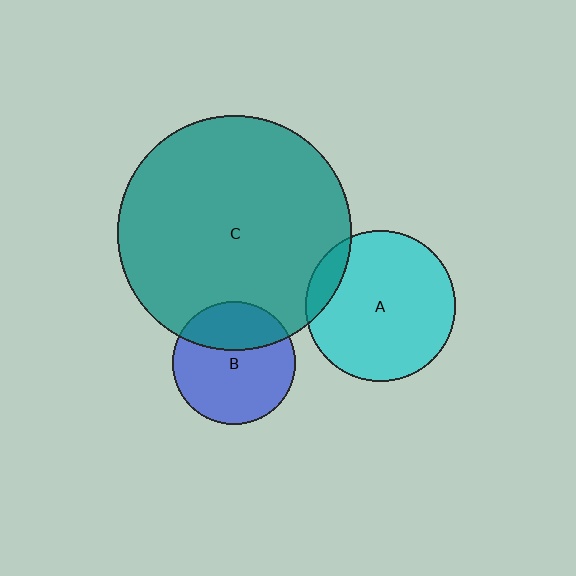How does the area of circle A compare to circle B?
Approximately 1.5 times.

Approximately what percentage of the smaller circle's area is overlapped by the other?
Approximately 30%.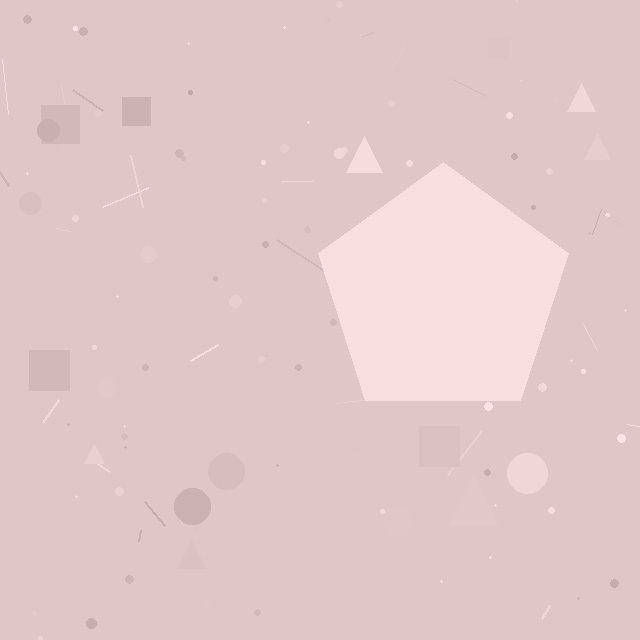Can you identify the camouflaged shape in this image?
The camouflaged shape is a pentagon.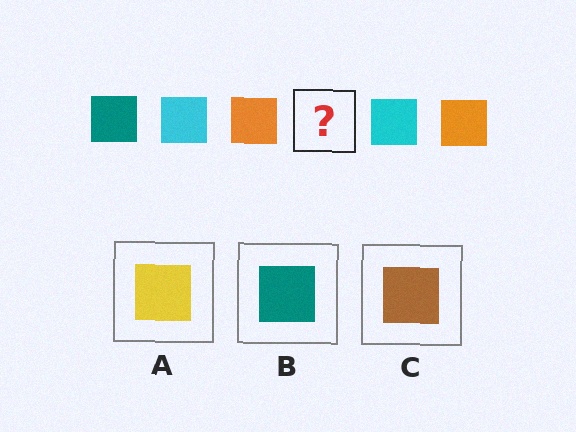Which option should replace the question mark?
Option B.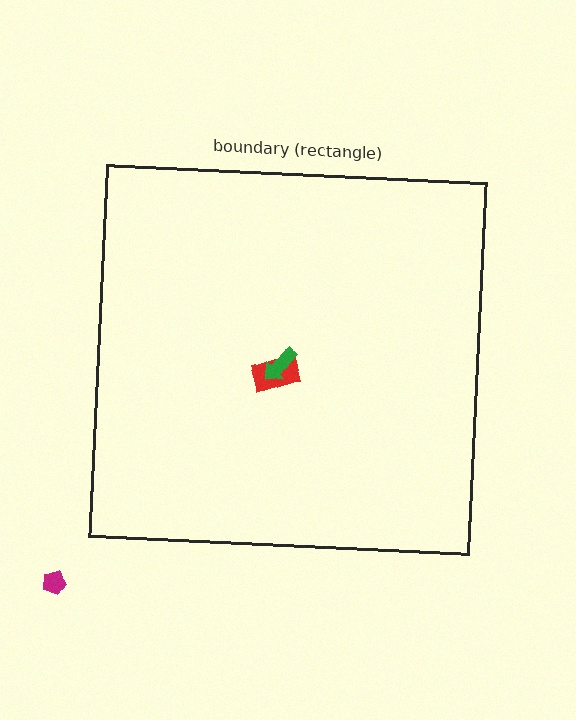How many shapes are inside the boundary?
2 inside, 1 outside.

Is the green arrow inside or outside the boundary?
Inside.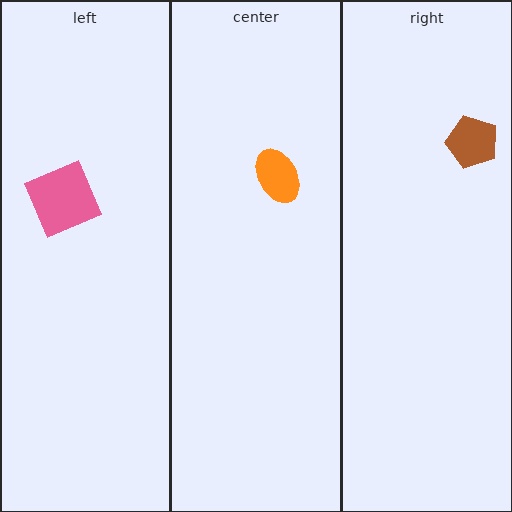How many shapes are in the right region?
1.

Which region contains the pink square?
The left region.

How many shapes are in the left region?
1.